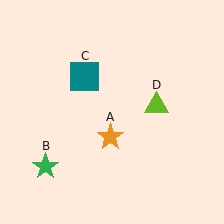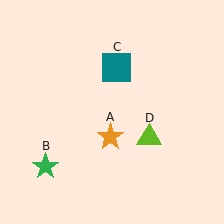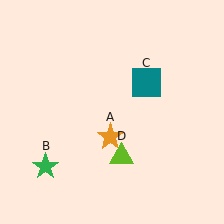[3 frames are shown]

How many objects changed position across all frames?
2 objects changed position: teal square (object C), lime triangle (object D).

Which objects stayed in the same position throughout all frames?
Orange star (object A) and green star (object B) remained stationary.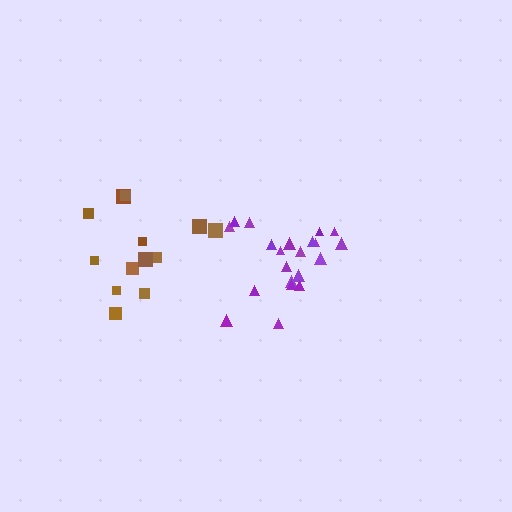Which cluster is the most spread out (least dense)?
Brown.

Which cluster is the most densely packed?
Purple.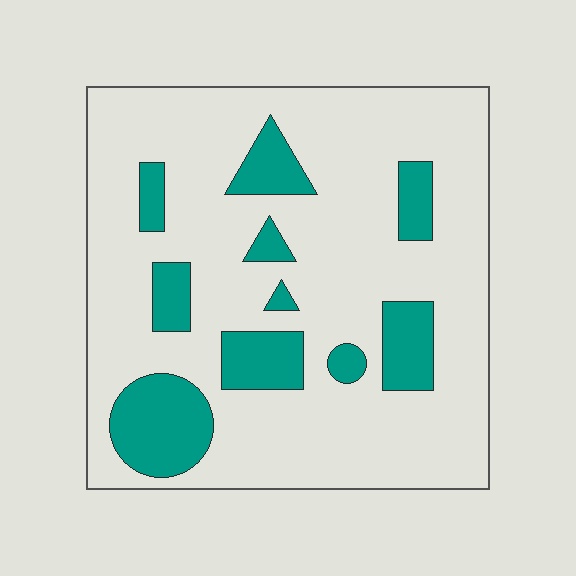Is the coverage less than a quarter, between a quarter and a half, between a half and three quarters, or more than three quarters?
Less than a quarter.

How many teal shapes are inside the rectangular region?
10.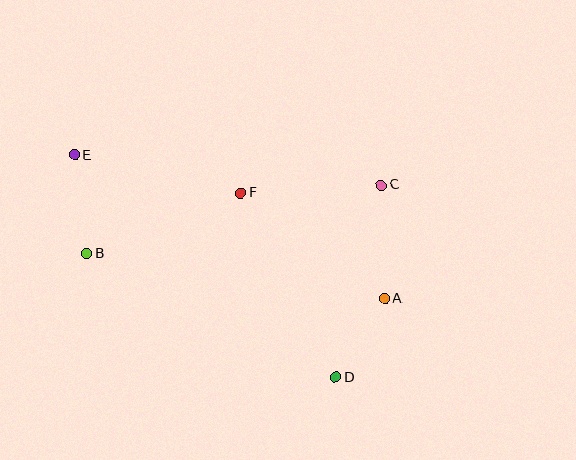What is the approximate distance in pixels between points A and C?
The distance between A and C is approximately 113 pixels.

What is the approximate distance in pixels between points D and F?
The distance between D and F is approximately 208 pixels.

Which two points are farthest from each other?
Points D and E are farthest from each other.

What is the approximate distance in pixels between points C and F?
The distance between C and F is approximately 141 pixels.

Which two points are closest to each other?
Points A and D are closest to each other.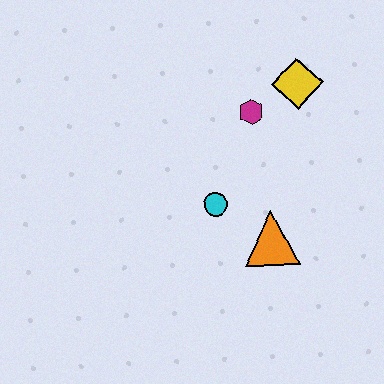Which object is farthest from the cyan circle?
The yellow diamond is farthest from the cyan circle.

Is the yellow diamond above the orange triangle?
Yes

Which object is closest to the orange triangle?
The cyan circle is closest to the orange triangle.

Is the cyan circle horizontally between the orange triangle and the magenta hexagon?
No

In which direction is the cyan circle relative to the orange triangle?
The cyan circle is to the left of the orange triangle.